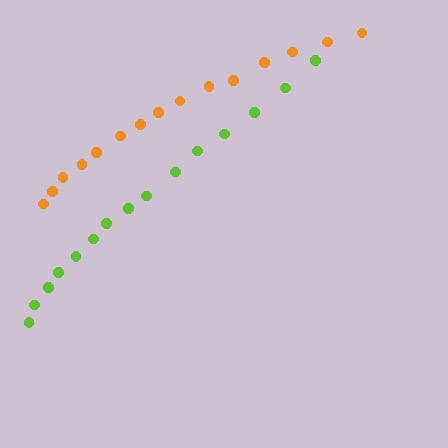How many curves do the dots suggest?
There are 2 distinct paths.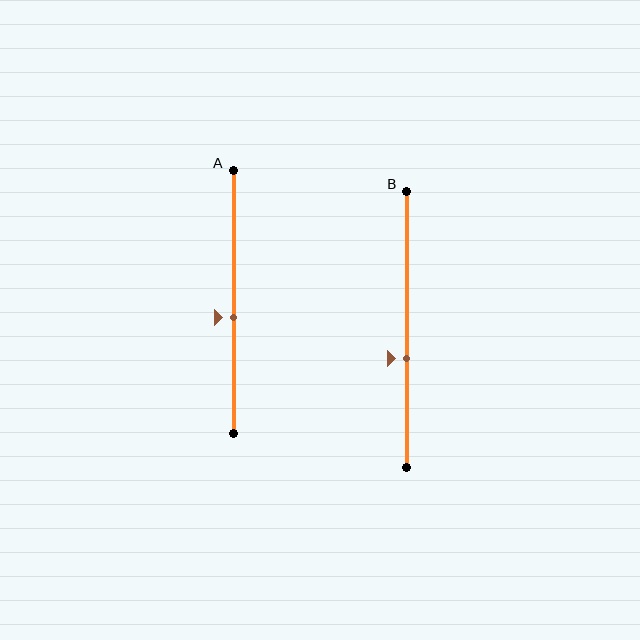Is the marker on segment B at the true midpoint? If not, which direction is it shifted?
No, the marker on segment B is shifted downward by about 11% of the segment length.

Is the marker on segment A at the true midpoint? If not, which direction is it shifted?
No, the marker on segment A is shifted downward by about 6% of the segment length.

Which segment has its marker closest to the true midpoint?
Segment A has its marker closest to the true midpoint.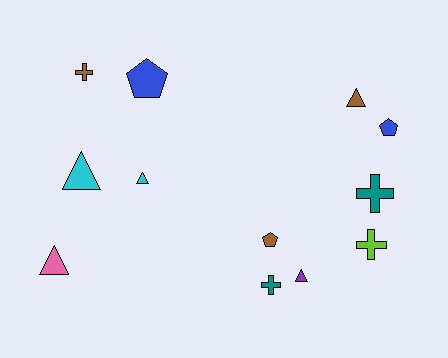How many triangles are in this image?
There are 5 triangles.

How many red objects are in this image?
There are no red objects.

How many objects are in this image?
There are 12 objects.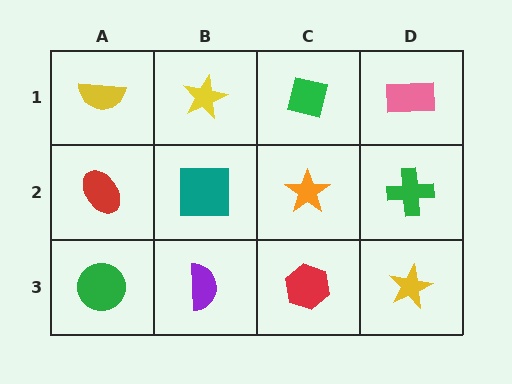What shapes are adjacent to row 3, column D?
A green cross (row 2, column D), a red hexagon (row 3, column C).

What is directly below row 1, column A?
A red ellipse.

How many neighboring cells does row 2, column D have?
3.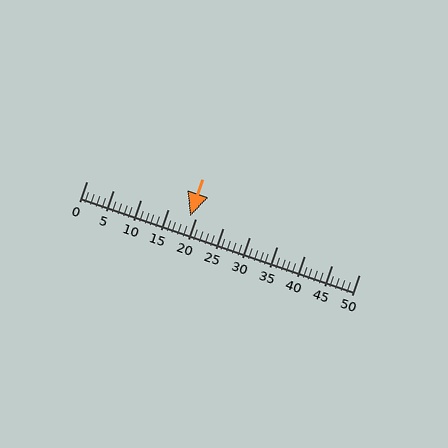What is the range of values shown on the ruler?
The ruler shows values from 0 to 50.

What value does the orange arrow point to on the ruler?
The orange arrow points to approximately 19.